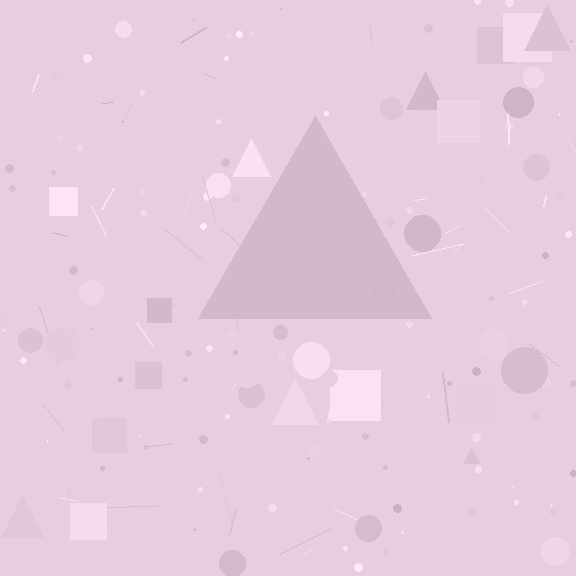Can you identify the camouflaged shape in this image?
The camouflaged shape is a triangle.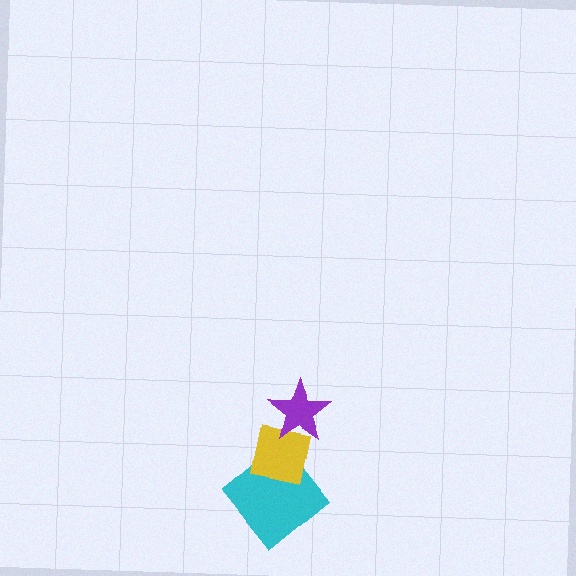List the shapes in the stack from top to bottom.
From top to bottom: the purple star, the yellow square, the cyan diamond.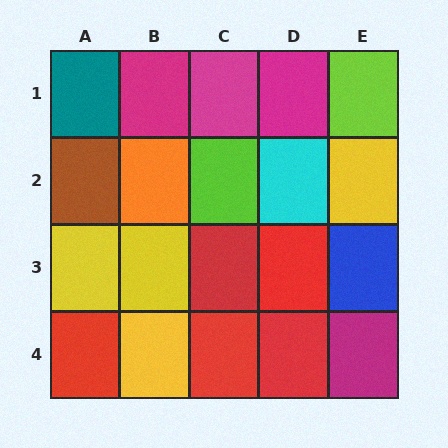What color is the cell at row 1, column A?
Teal.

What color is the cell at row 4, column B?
Yellow.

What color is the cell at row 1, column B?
Magenta.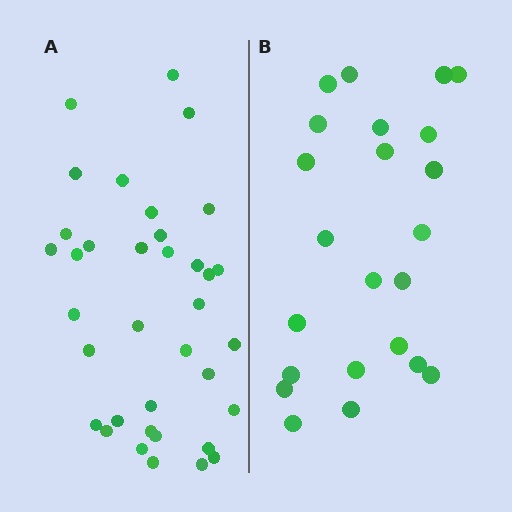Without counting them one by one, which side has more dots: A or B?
Region A (the left region) has more dots.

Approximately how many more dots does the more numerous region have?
Region A has approximately 15 more dots than region B.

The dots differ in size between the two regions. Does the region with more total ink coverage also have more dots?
No. Region B has more total ink coverage because its dots are larger, but region A actually contains more individual dots. Total area can be misleading — the number of items is what matters here.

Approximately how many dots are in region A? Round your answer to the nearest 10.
About 40 dots. (The exact count is 36, which rounds to 40.)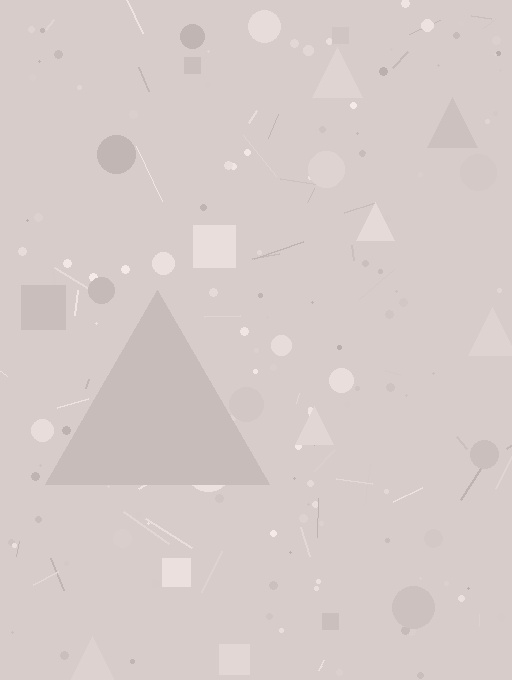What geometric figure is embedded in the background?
A triangle is embedded in the background.